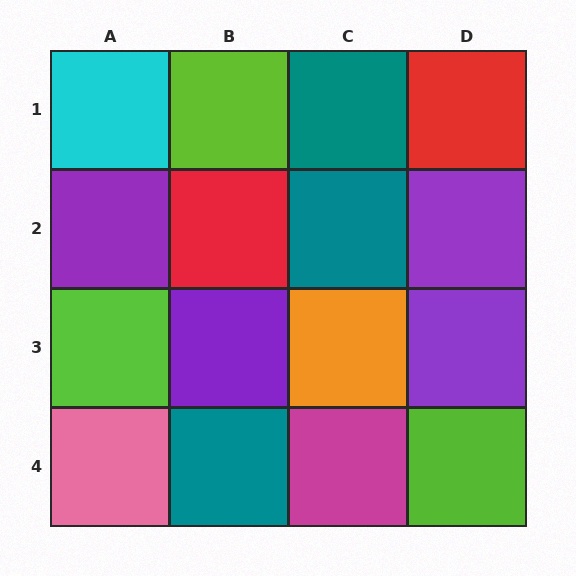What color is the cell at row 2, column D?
Purple.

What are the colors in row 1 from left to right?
Cyan, lime, teal, red.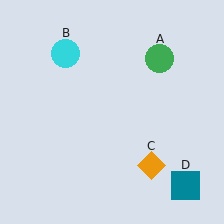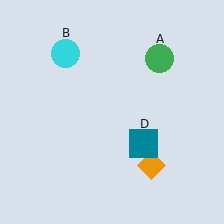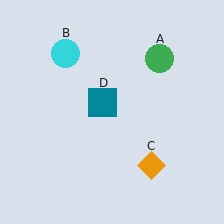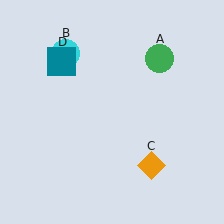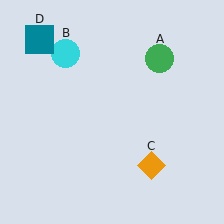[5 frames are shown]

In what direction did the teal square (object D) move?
The teal square (object D) moved up and to the left.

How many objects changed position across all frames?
1 object changed position: teal square (object D).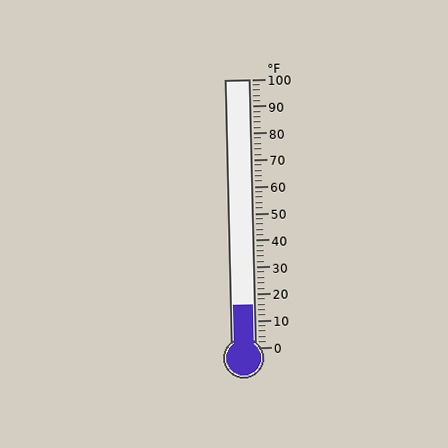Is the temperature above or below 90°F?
The temperature is below 90°F.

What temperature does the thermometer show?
The thermometer shows approximately 16°F.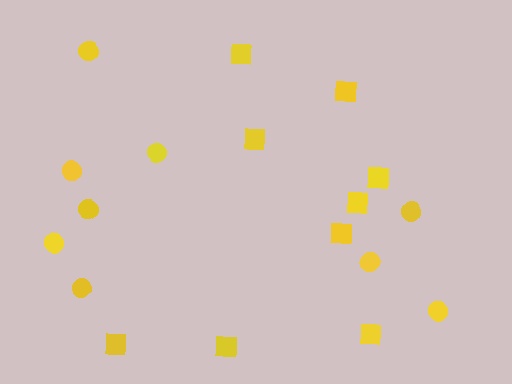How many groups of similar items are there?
There are 2 groups: one group of circles (9) and one group of squares (9).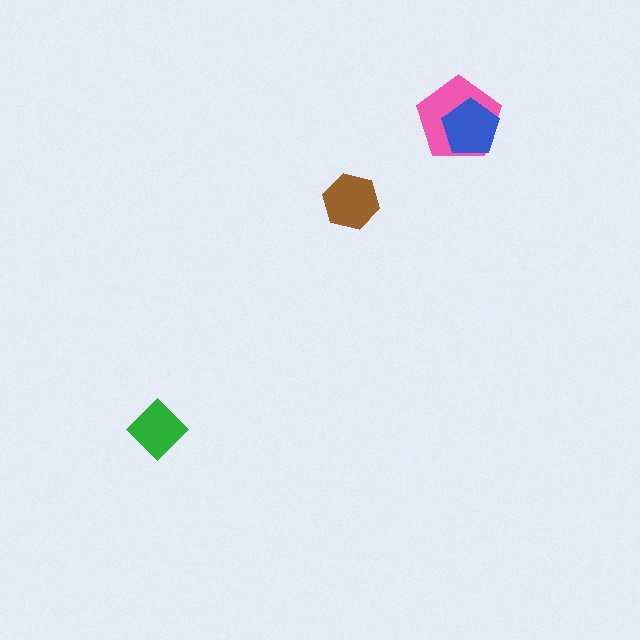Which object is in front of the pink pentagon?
The blue pentagon is in front of the pink pentagon.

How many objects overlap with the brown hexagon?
0 objects overlap with the brown hexagon.